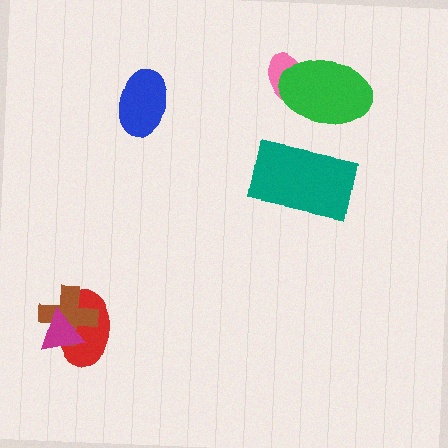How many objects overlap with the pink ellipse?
1 object overlaps with the pink ellipse.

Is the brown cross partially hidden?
Yes, it is partially covered by another shape.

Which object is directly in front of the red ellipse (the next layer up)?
The brown cross is directly in front of the red ellipse.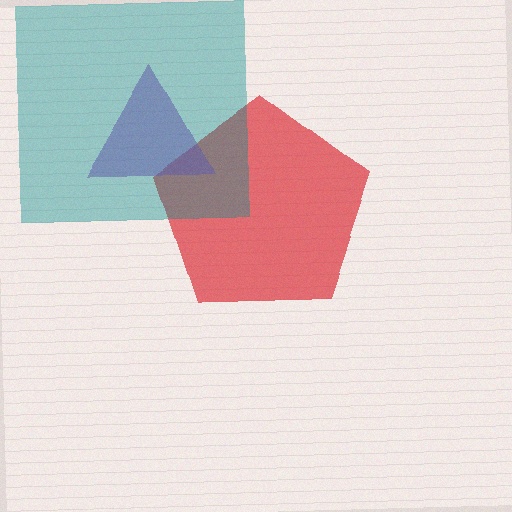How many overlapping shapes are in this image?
There are 3 overlapping shapes in the image.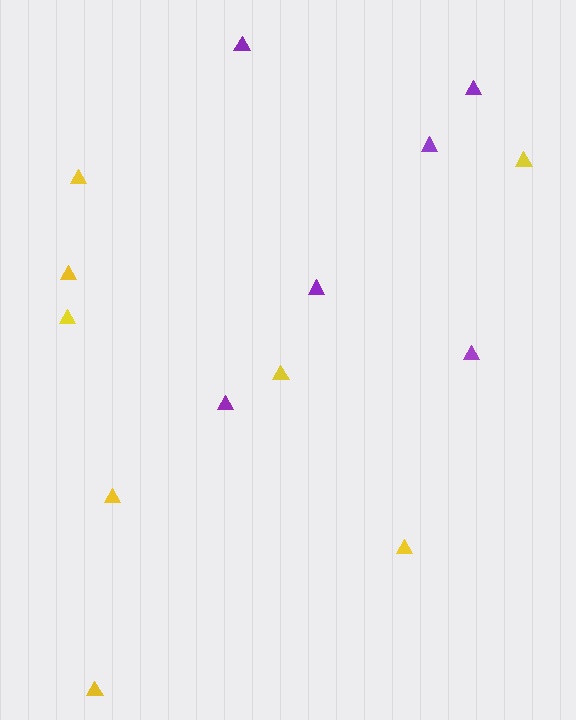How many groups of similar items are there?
There are 2 groups: one group of purple triangles (6) and one group of yellow triangles (8).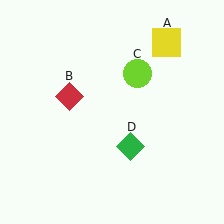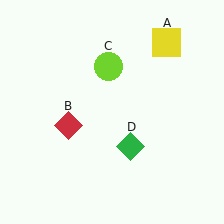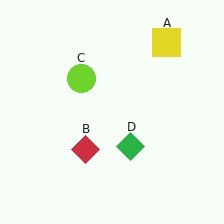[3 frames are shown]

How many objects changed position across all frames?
2 objects changed position: red diamond (object B), lime circle (object C).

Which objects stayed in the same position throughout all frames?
Yellow square (object A) and green diamond (object D) remained stationary.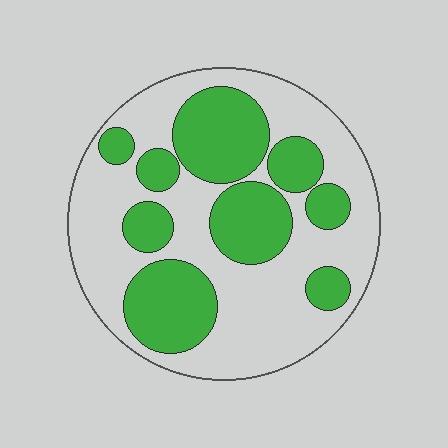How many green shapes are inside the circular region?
9.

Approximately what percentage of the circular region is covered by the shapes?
Approximately 40%.